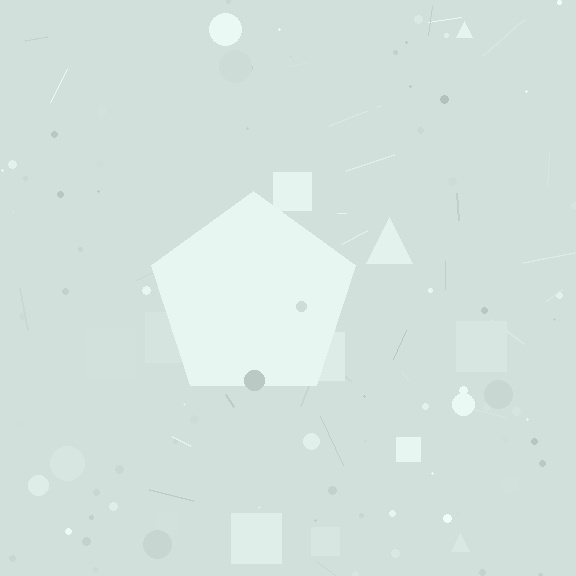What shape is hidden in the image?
A pentagon is hidden in the image.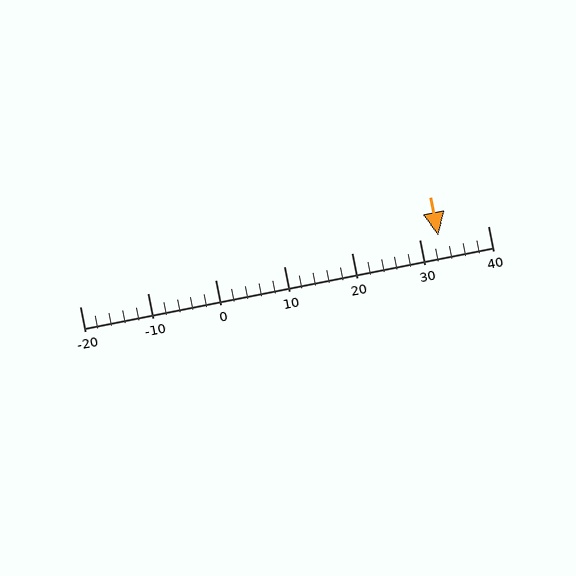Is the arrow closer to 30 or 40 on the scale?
The arrow is closer to 30.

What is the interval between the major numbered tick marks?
The major tick marks are spaced 10 units apart.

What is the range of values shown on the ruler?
The ruler shows values from -20 to 40.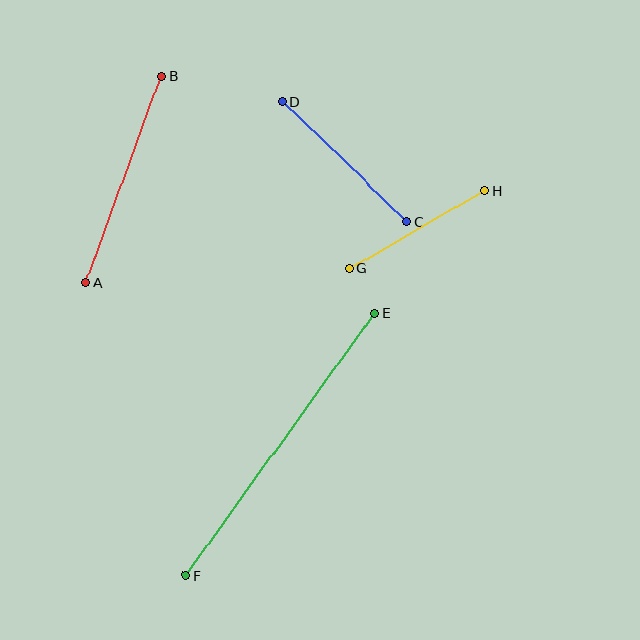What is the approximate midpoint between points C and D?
The midpoint is at approximately (345, 161) pixels.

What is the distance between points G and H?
The distance is approximately 157 pixels.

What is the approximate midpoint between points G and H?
The midpoint is at approximately (417, 229) pixels.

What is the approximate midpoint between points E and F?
The midpoint is at approximately (280, 444) pixels.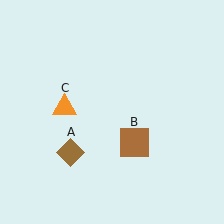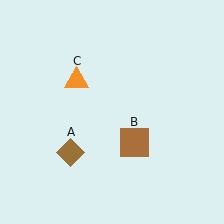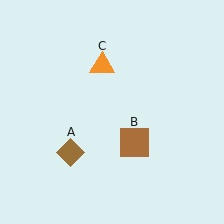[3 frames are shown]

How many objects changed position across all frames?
1 object changed position: orange triangle (object C).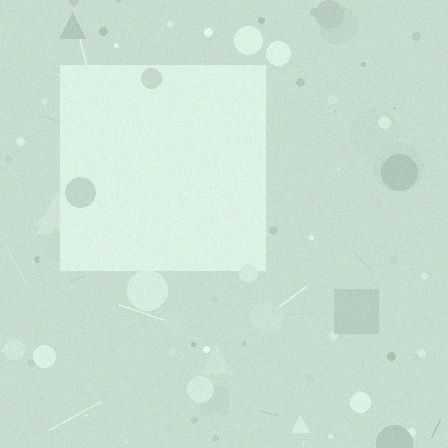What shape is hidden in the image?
A square is hidden in the image.